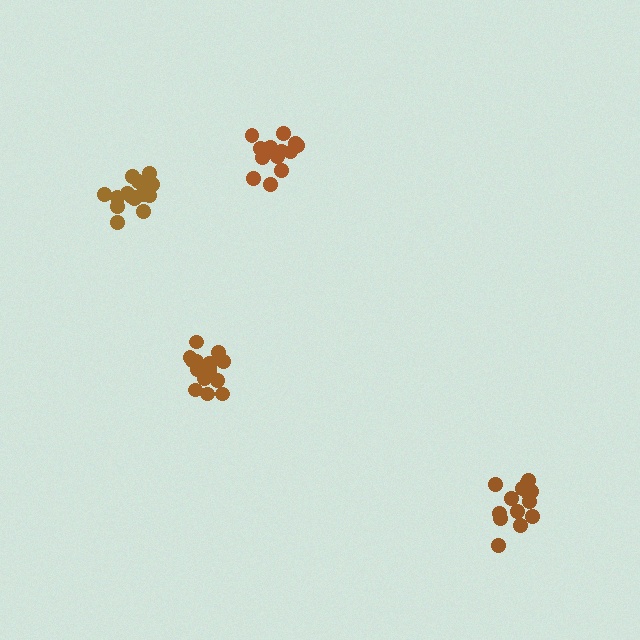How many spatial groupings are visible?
There are 4 spatial groupings.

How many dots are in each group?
Group 1: 14 dots, Group 2: 16 dots, Group 3: 17 dots, Group 4: 15 dots (62 total).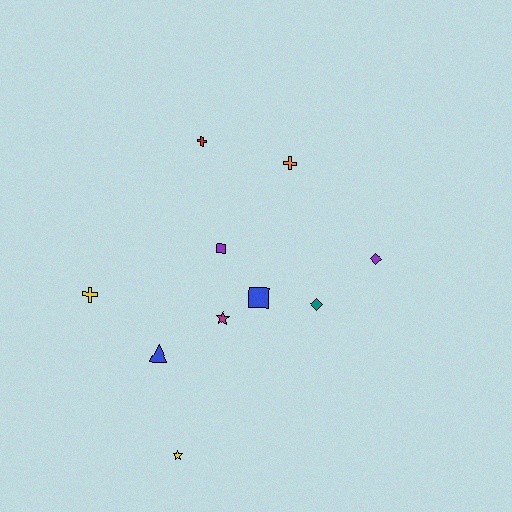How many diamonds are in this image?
There are 2 diamonds.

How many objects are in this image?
There are 10 objects.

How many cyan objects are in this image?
There are no cyan objects.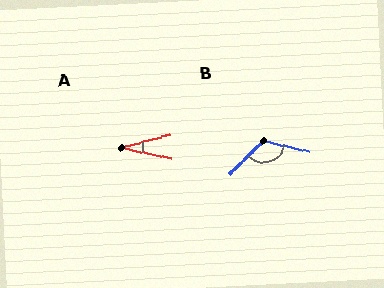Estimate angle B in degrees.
Approximately 122 degrees.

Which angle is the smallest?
A, at approximately 28 degrees.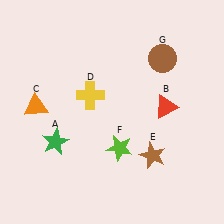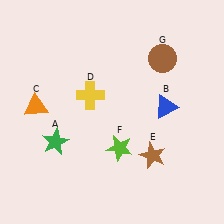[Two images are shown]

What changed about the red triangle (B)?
In Image 1, B is red. In Image 2, it changed to blue.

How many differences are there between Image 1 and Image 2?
There is 1 difference between the two images.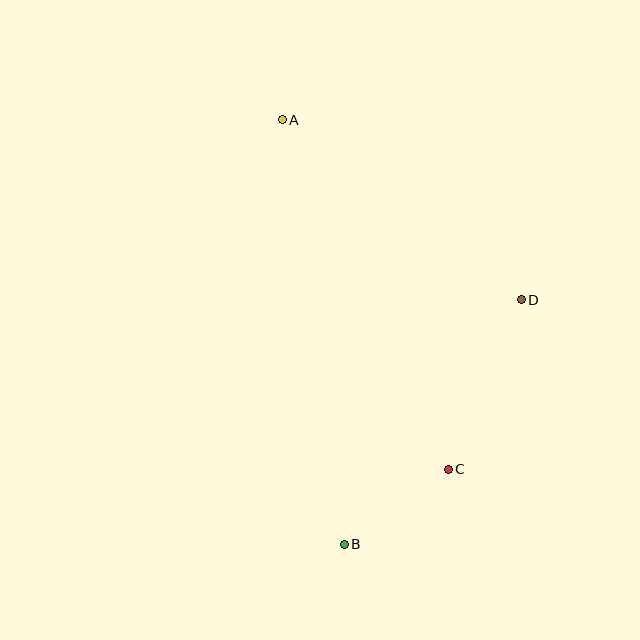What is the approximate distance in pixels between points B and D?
The distance between B and D is approximately 302 pixels.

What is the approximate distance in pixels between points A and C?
The distance between A and C is approximately 387 pixels.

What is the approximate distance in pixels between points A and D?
The distance between A and D is approximately 299 pixels.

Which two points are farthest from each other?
Points A and B are farthest from each other.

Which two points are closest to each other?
Points B and C are closest to each other.